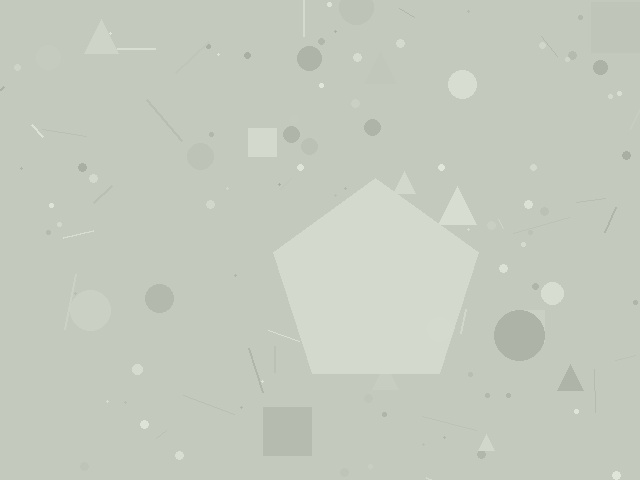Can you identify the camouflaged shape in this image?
The camouflaged shape is a pentagon.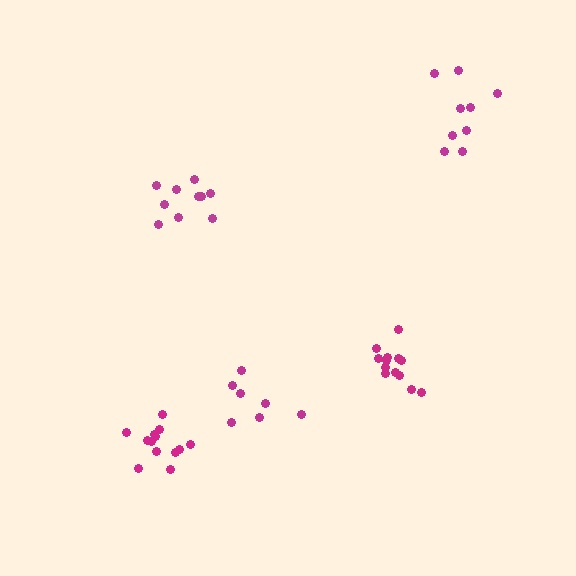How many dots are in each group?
Group 1: 7 dots, Group 2: 10 dots, Group 3: 13 dots, Group 4: 9 dots, Group 5: 13 dots (52 total).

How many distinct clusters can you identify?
There are 5 distinct clusters.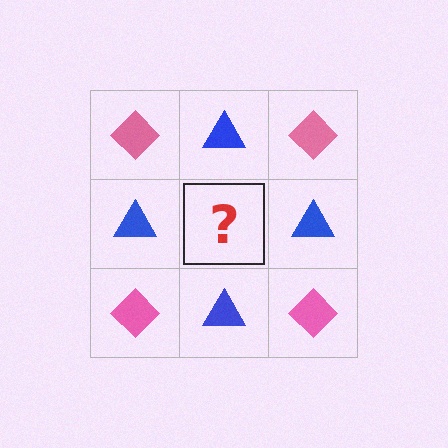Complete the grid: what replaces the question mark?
The question mark should be replaced with a pink diamond.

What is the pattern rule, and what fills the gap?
The rule is that it alternates pink diamond and blue triangle in a checkerboard pattern. The gap should be filled with a pink diamond.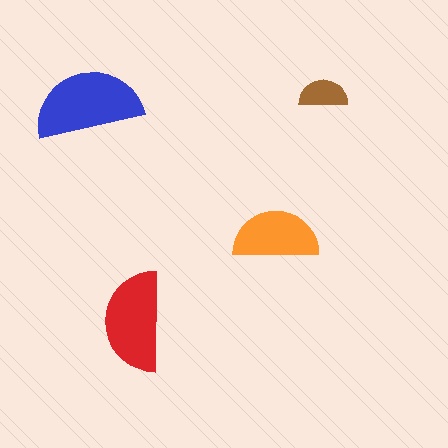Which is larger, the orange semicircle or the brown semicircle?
The orange one.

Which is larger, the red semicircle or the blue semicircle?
The blue one.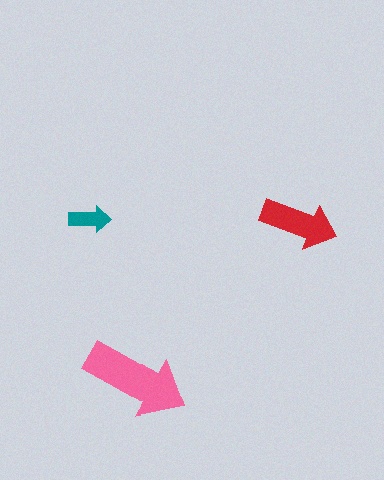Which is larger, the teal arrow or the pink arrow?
The pink one.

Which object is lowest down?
The pink arrow is bottommost.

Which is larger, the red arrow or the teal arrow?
The red one.